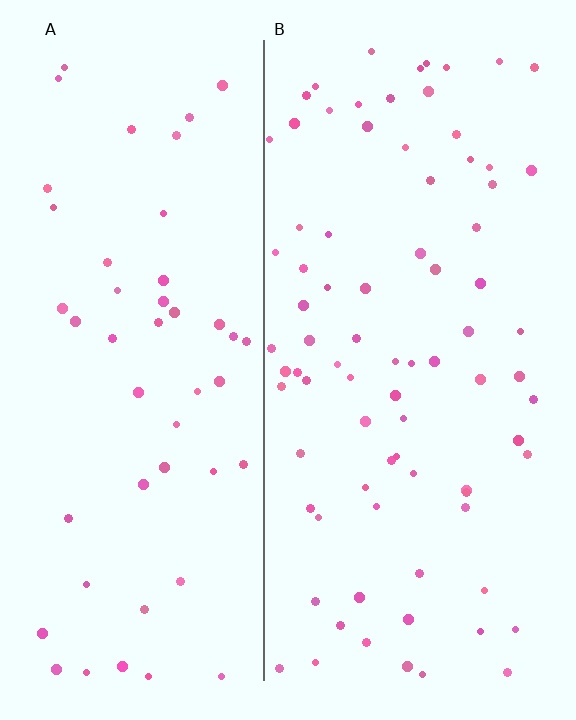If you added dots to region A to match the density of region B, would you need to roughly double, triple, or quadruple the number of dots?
Approximately double.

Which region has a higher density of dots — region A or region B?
B (the right).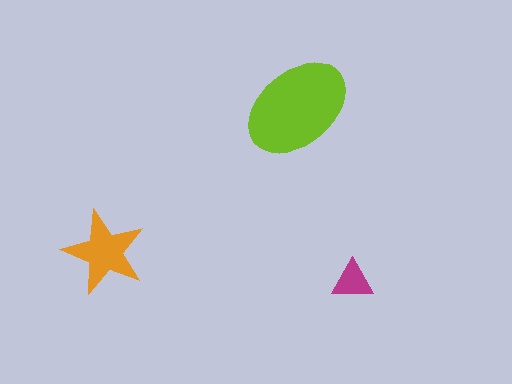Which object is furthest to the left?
The orange star is leftmost.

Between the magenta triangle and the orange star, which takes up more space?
The orange star.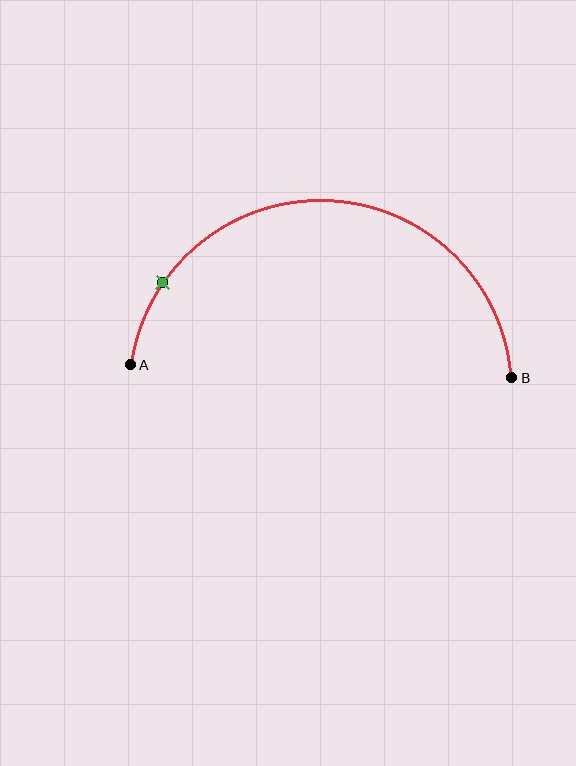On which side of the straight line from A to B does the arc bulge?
The arc bulges above the straight line connecting A and B.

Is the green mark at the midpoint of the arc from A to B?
No. The green mark lies on the arc but is closer to endpoint A. The arc midpoint would be at the point on the curve equidistant along the arc from both A and B.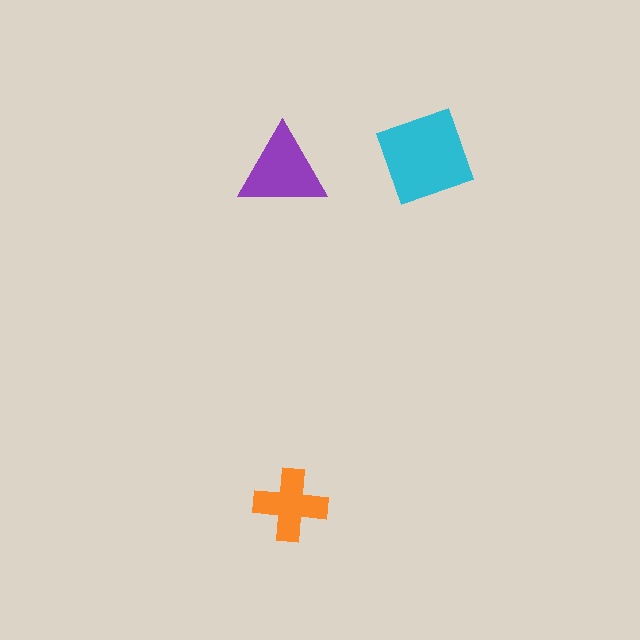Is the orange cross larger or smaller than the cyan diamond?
Smaller.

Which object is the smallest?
The orange cross.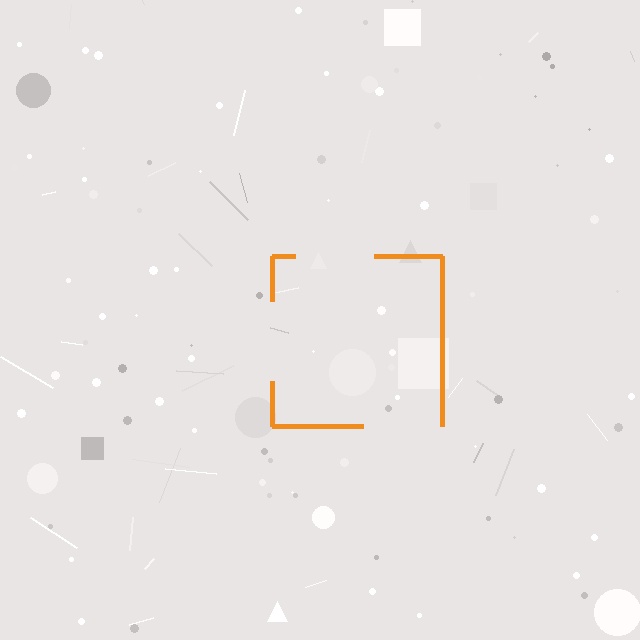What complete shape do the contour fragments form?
The contour fragments form a square.